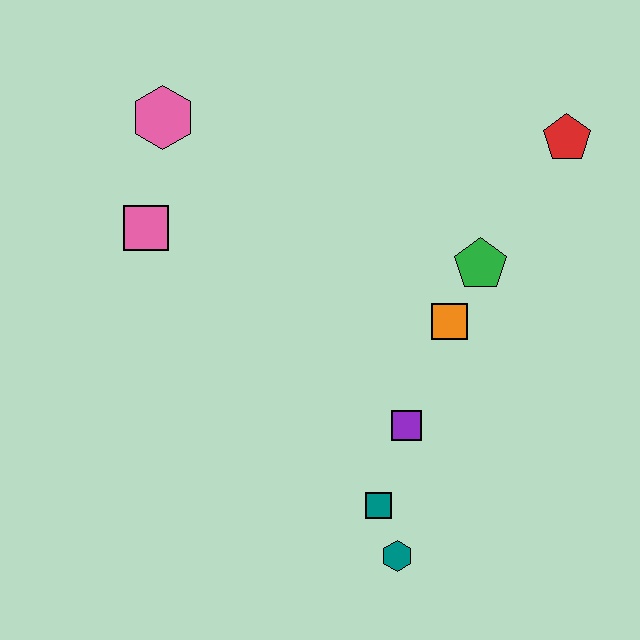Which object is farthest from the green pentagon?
The pink hexagon is farthest from the green pentagon.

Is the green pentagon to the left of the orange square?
No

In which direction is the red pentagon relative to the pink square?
The red pentagon is to the right of the pink square.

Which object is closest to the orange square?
The green pentagon is closest to the orange square.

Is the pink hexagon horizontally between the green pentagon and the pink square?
Yes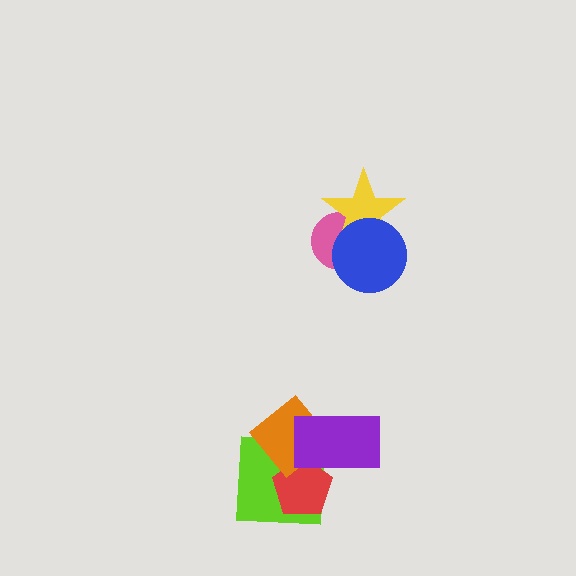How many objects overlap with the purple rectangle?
3 objects overlap with the purple rectangle.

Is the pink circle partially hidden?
Yes, it is partially covered by another shape.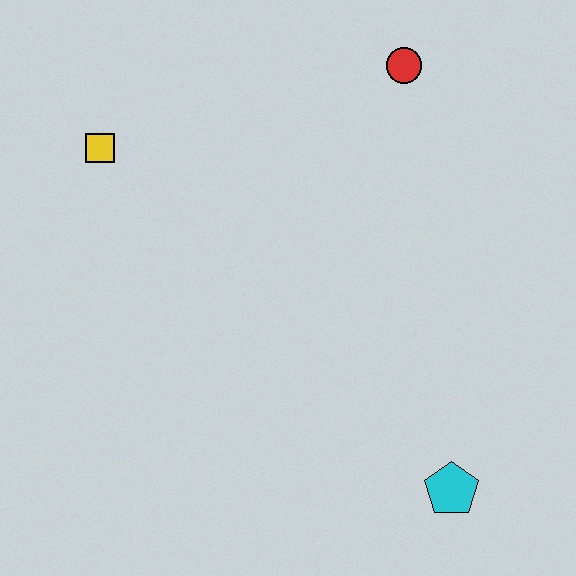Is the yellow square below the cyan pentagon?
No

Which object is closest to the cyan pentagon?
The red circle is closest to the cyan pentagon.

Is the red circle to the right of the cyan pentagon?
No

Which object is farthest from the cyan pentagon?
The yellow square is farthest from the cyan pentagon.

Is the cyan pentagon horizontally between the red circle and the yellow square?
No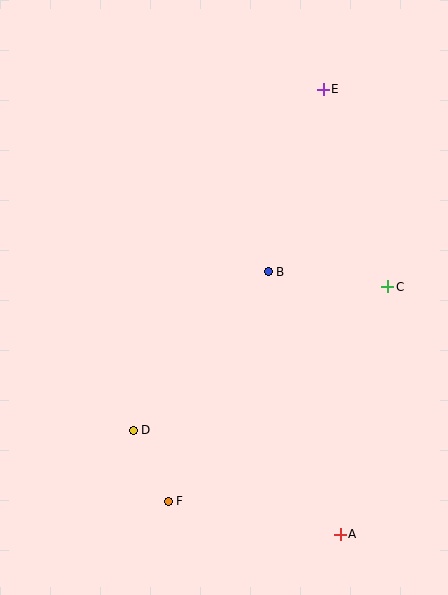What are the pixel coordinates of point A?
Point A is at (340, 534).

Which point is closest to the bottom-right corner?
Point A is closest to the bottom-right corner.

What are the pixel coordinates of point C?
Point C is at (388, 287).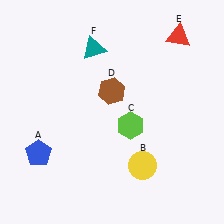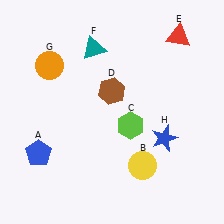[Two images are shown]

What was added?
An orange circle (G), a blue star (H) were added in Image 2.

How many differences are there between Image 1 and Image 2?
There are 2 differences between the two images.